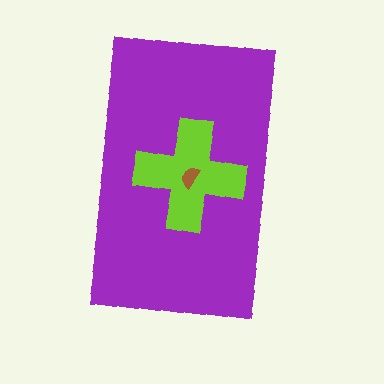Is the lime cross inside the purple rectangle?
Yes.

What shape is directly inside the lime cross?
The brown semicircle.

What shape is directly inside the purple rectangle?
The lime cross.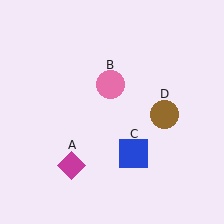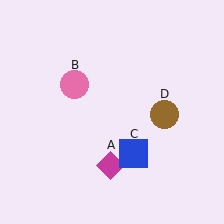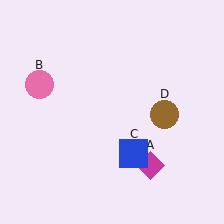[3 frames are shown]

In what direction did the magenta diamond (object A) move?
The magenta diamond (object A) moved right.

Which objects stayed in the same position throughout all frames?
Blue square (object C) and brown circle (object D) remained stationary.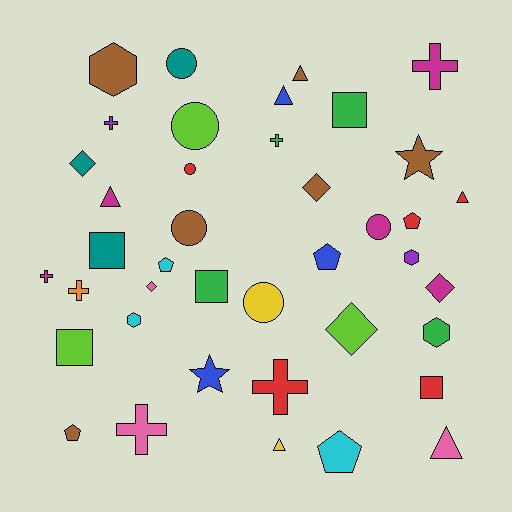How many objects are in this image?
There are 40 objects.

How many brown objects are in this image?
There are 6 brown objects.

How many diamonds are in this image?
There are 5 diamonds.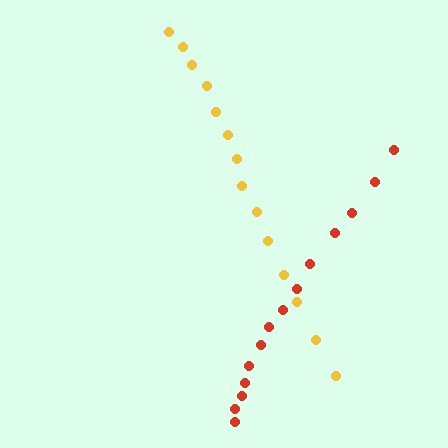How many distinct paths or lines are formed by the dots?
There are 2 distinct paths.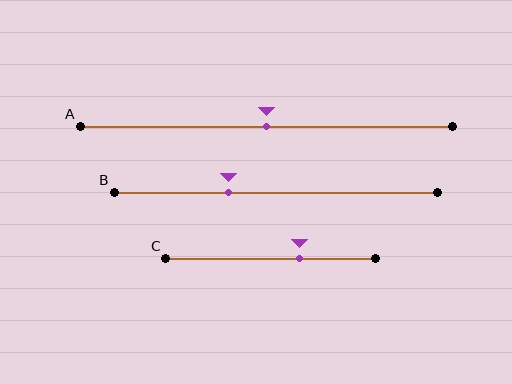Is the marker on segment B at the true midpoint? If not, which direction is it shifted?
No, the marker on segment B is shifted to the left by about 15% of the segment length.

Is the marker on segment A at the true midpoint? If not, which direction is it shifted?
Yes, the marker on segment A is at the true midpoint.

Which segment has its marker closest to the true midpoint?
Segment A has its marker closest to the true midpoint.